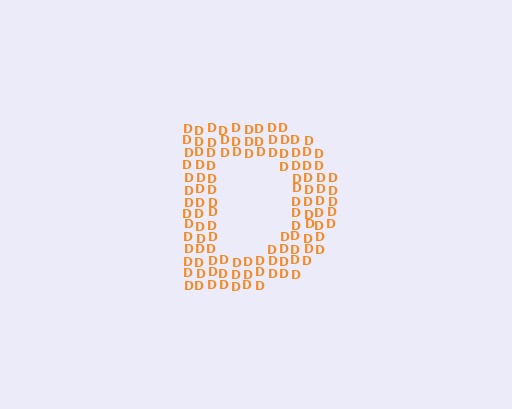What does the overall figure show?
The overall figure shows the letter D.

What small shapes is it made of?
It is made of small letter D's.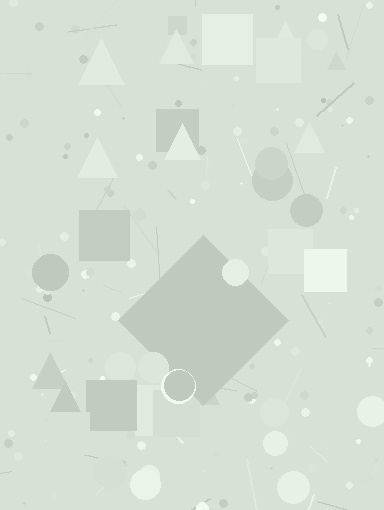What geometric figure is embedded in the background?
A diamond is embedded in the background.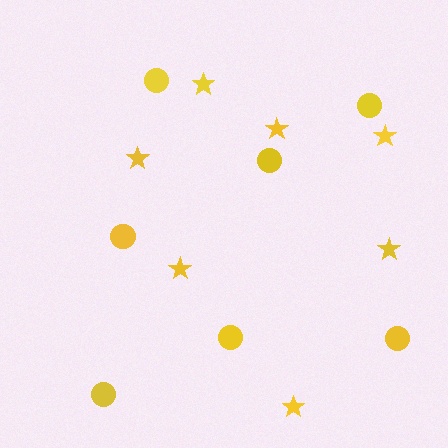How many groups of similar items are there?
There are 2 groups: one group of stars (7) and one group of circles (7).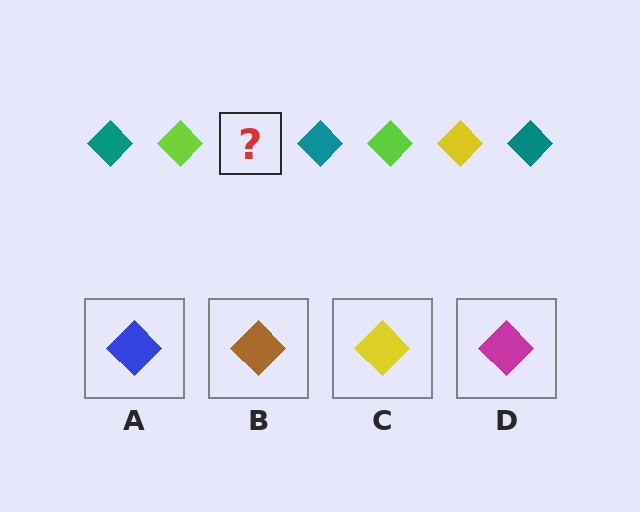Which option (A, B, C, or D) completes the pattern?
C.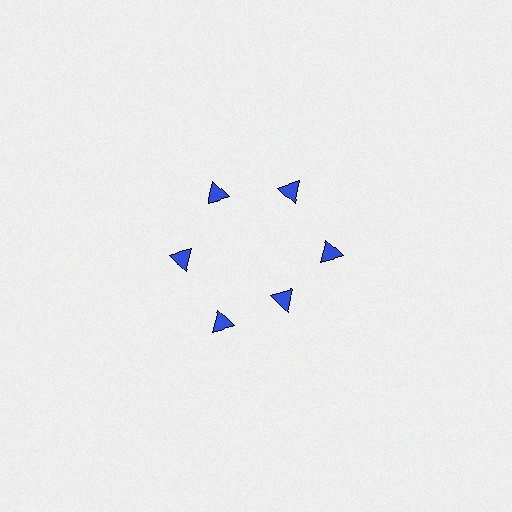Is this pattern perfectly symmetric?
No. The 6 blue triangles are arranged in a ring, but one element near the 5 o'clock position is pulled inward toward the center, breaking the 6-fold rotational symmetry.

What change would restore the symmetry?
The symmetry would be restored by moving it outward, back onto the ring so that all 6 triangles sit at equal angles and equal distance from the center.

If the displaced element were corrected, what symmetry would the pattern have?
It would have 6-fold rotational symmetry — the pattern would map onto itself every 60 degrees.